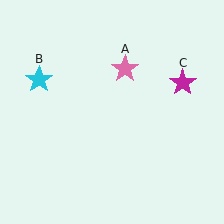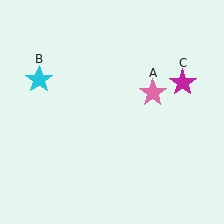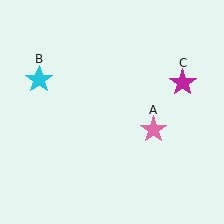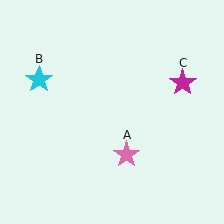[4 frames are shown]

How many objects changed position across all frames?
1 object changed position: pink star (object A).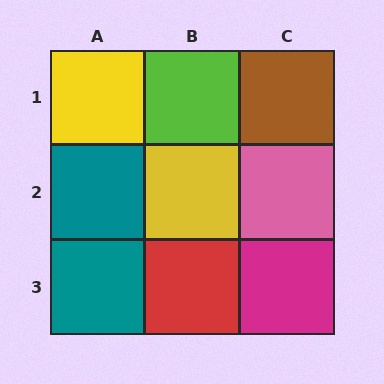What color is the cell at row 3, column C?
Magenta.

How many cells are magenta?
1 cell is magenta.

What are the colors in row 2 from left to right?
Teal, yellow, pink.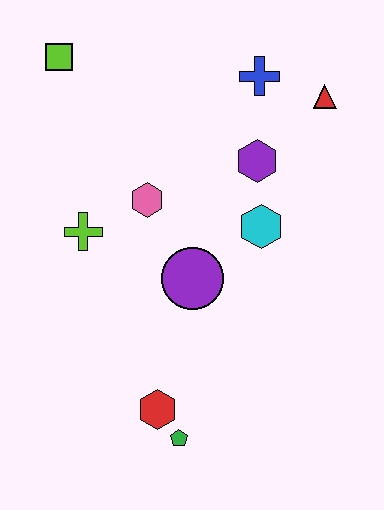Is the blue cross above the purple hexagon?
Yes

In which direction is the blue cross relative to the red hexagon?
The blue cross is above the red hexagon.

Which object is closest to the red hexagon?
The green pentagon is closest to the red hexagon.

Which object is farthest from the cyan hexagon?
The lime square is farthest from the cyan hexagon.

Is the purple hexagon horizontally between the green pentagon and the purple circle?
No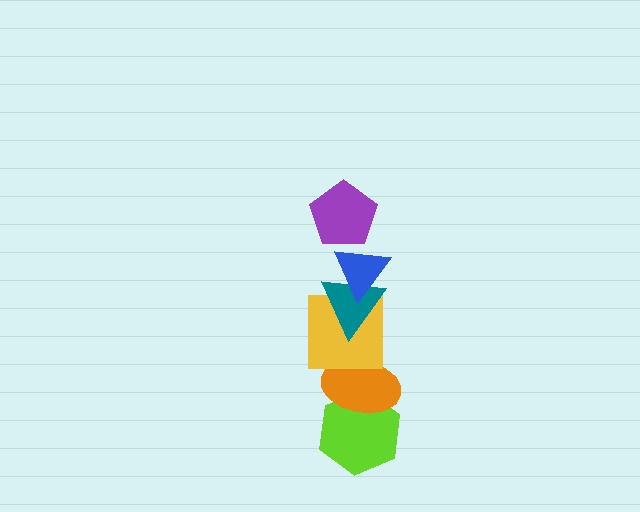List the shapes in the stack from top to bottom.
From top to bottom: the purple pentagon, the blue triangle, the teal triangle, the yellow square, the orange ellipse, the lime hexagon.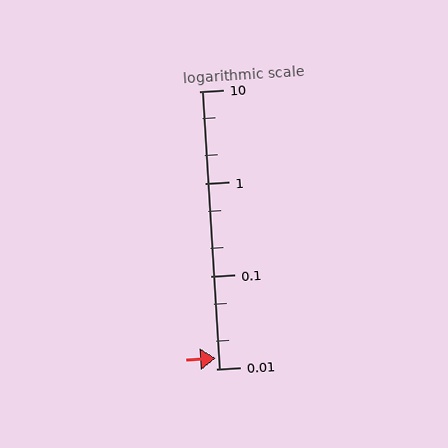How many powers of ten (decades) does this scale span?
The scale spans 3 decades, from 0.01 to 10.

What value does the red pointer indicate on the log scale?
The pointer indicates approximately 0.013.